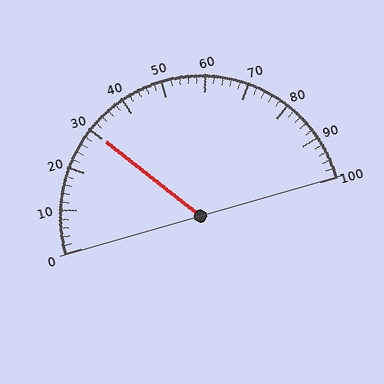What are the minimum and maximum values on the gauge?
The gauge ranges from 0 to 100.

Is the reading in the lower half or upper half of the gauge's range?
The reading is in the lower half of the range (0 to 100).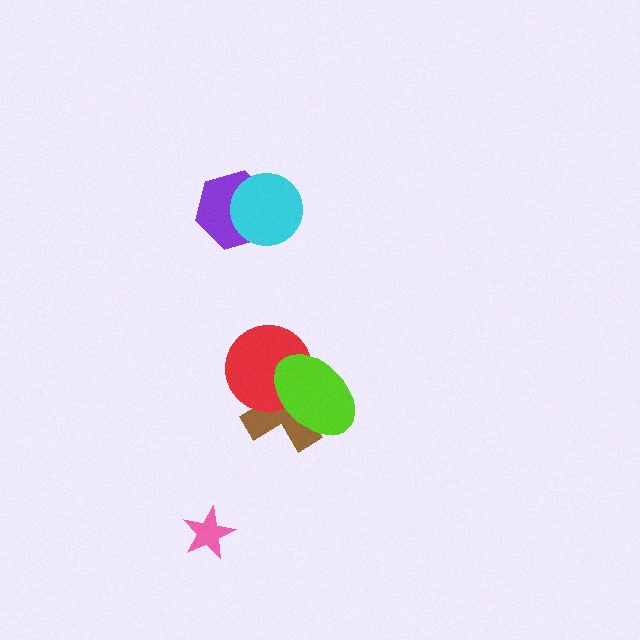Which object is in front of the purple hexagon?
The cyan circle is in front of the purple hexagon.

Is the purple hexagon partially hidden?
Yes, it is partially covered by another shape.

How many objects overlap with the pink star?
0 objects overlap with the pink star.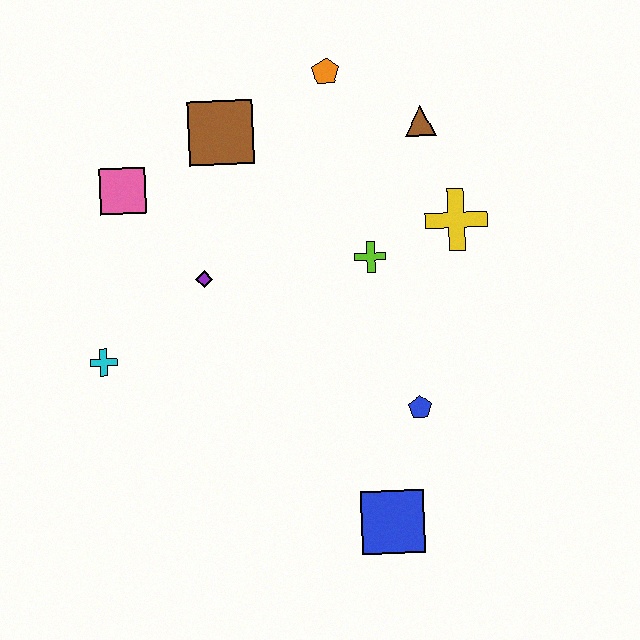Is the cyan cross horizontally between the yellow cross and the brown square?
No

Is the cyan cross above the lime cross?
No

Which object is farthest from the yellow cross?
The cyan cross is farthest from the yellow cross.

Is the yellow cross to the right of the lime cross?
Yes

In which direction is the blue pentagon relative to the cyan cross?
The blue pentagon is to the right of the cyan cross.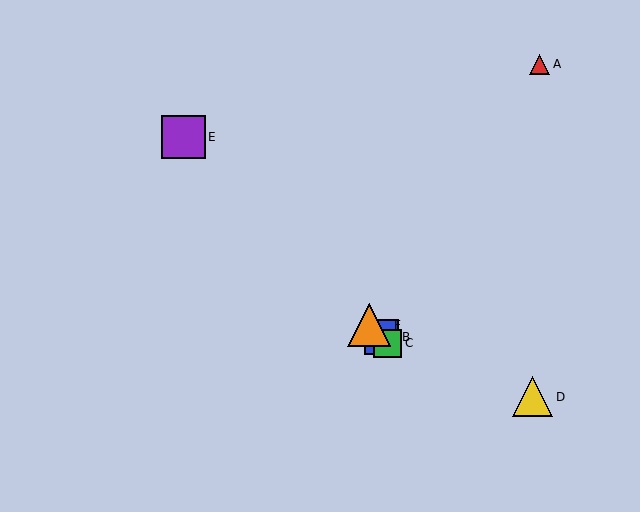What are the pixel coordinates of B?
Object B is at (381, 337).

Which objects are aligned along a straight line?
Objects B, C, E, F are aligned along a straight line.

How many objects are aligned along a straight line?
4 objects (B, C, E, F) are aligned along a straight line.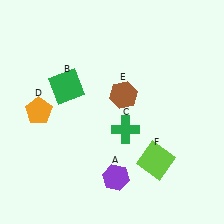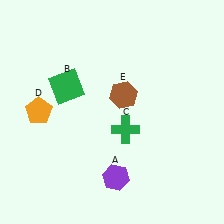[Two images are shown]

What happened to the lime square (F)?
The lime square (F) was removed in Image 2. It was in the bottom-right area of Image 1.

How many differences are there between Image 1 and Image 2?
There is 1 difference between the two images.